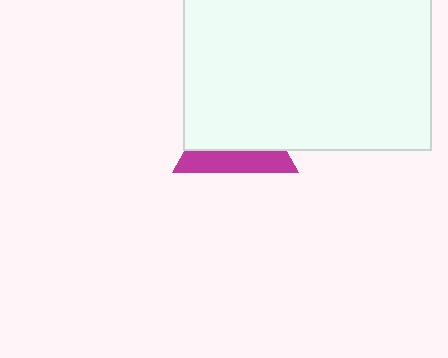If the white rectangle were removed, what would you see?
You would see the complete magenta triangle.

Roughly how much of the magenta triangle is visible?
A small part of it is visible (roughly 35%).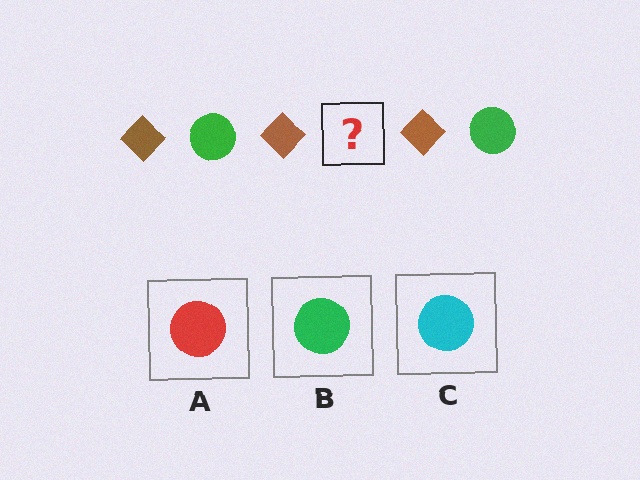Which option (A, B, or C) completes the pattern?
B.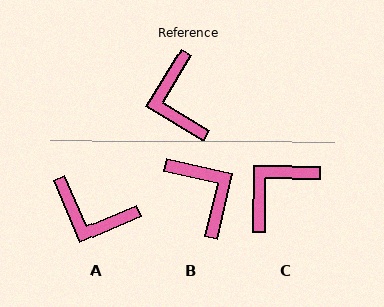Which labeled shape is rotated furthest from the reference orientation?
B, about 161 degrees away.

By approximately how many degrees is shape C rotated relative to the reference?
Approximately 59 degrees clockwise.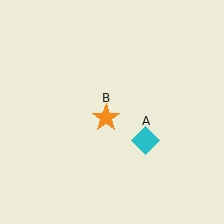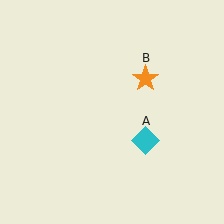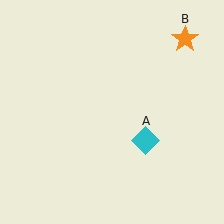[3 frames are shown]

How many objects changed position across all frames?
1 object changed position: orange star (object B).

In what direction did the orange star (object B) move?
The orange star (object B) moved up and to the right.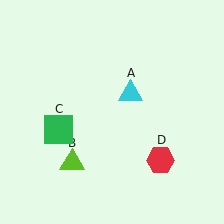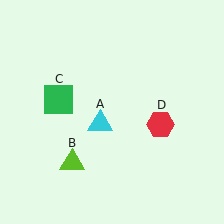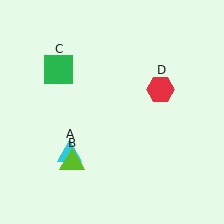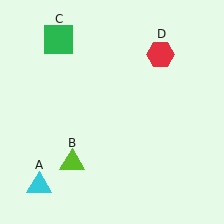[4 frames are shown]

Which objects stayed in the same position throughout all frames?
Lime triangle (object B) remained stationary.